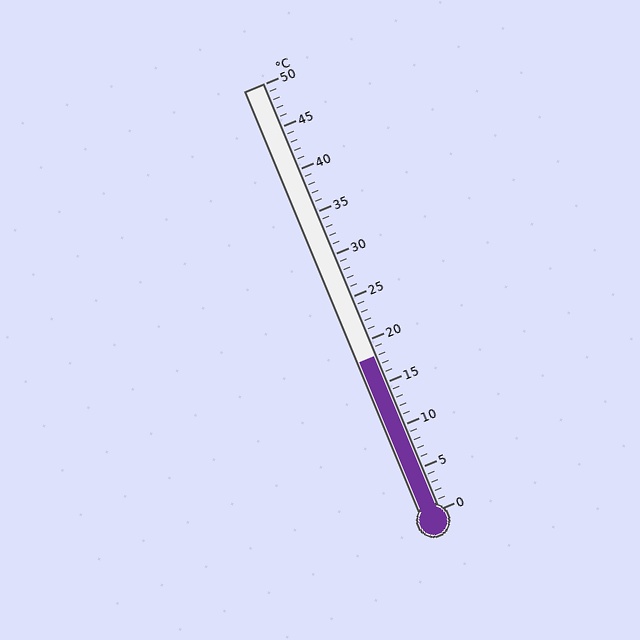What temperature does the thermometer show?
The thermometer shows approximately 18°C.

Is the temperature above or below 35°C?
The temperature is below 35°C.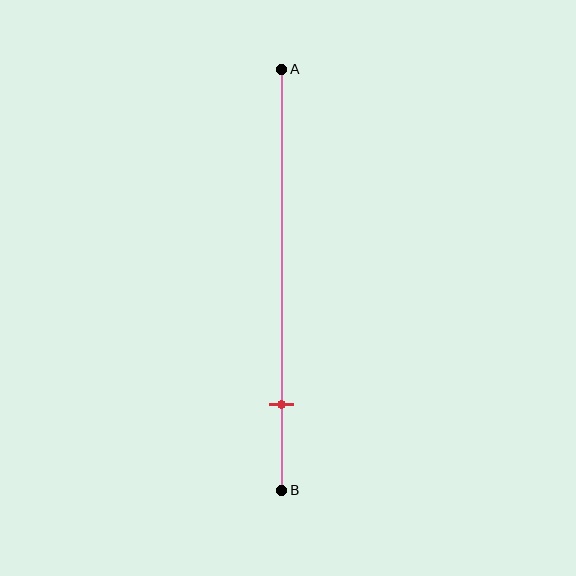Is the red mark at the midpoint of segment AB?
No, the mark is at about 80% from A, not at the 50% midpoint.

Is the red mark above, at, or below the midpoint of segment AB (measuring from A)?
The red mark is below the midpoint of segment AB.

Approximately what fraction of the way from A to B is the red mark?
The red mark is approximately 80% of the way from A to B.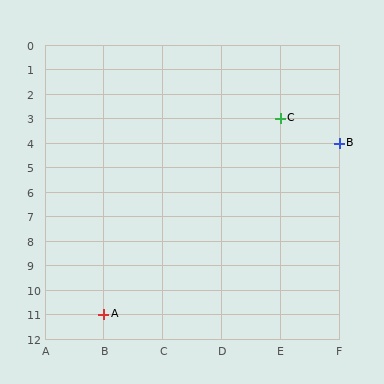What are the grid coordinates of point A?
Point A is at grid coordinates (B, 11).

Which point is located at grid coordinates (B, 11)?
Point A is at (B, 11).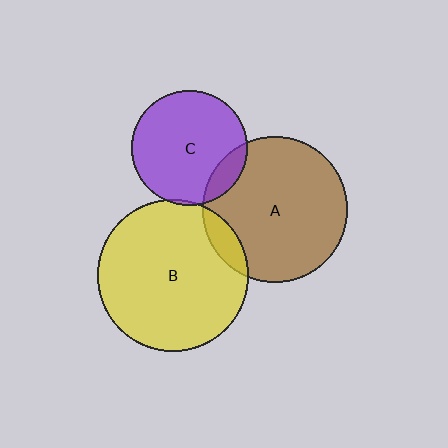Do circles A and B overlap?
Yes.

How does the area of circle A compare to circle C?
Approximately 1.6 times.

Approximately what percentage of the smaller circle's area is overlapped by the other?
Approximately 10%.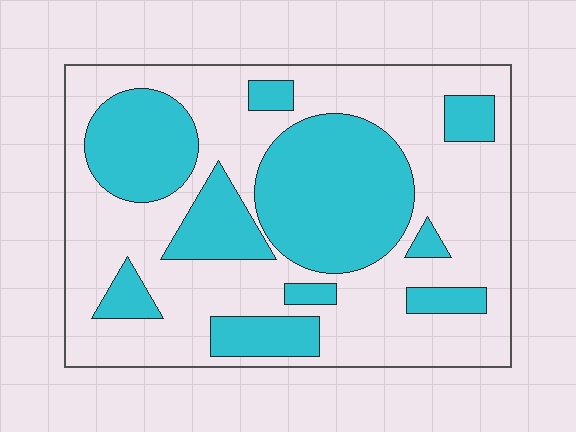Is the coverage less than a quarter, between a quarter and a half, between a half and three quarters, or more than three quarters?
Between a quarter and a half.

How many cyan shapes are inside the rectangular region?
10.